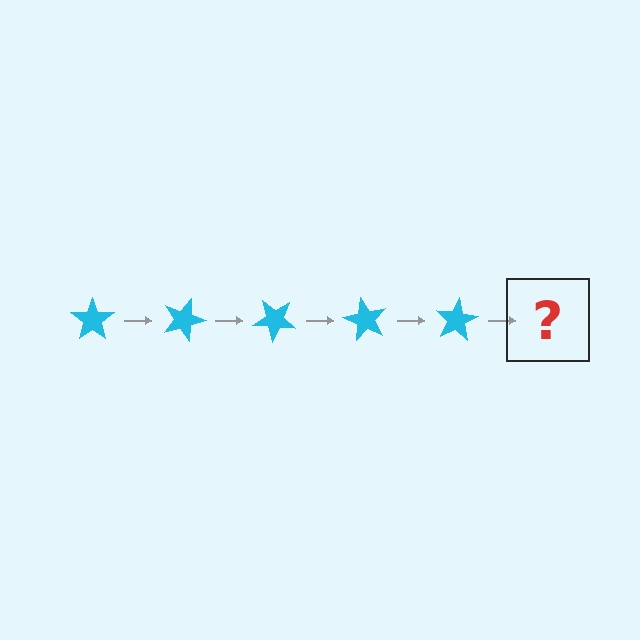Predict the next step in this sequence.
The next step is a cyan star rotated 100 degrees.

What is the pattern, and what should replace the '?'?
The pattern is that the star rotates 20 degrees each step. The '?' should be a cyan star rotated 100 degrees.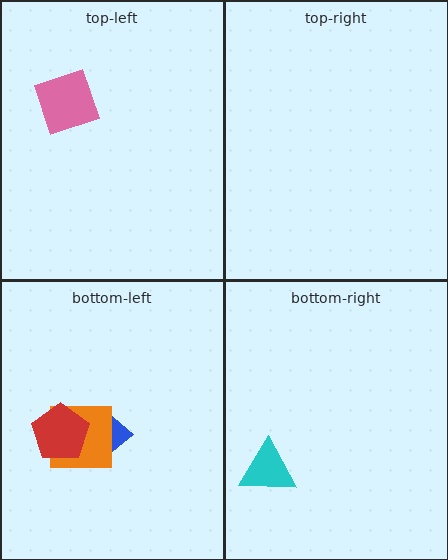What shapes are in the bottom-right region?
The cyan triangle.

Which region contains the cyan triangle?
The bottom-right region.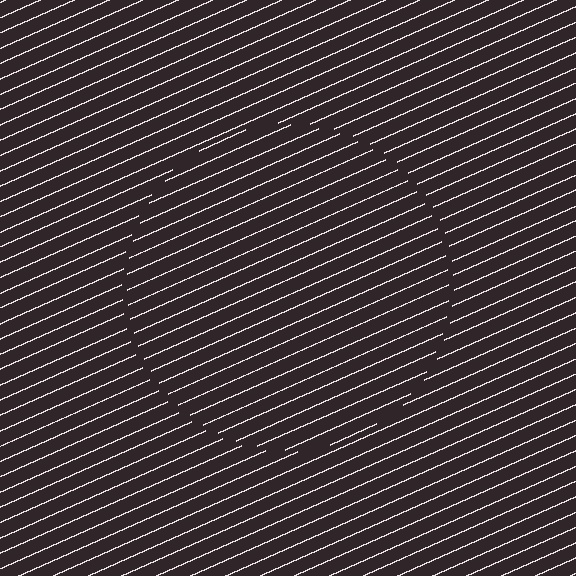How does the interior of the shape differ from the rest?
The interior of the shape contains the same grating, shifted by half a period — the contour is defined by the phase discontinuity where line-ends from the inner and outer gratings abut.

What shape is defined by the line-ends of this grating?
An illusory circle. The interior of the shape contains the same grating, shifted by half a period — the contour is defined by the phase discontinuity where line-ends from the inner and outer gratings abut.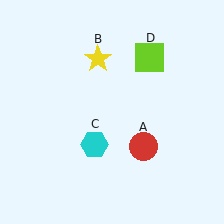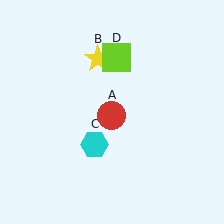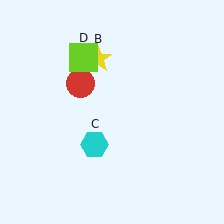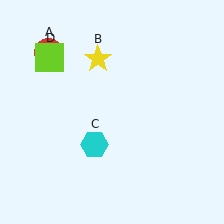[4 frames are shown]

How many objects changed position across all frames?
2 objects changed position: red circle (object A), lime square (object D).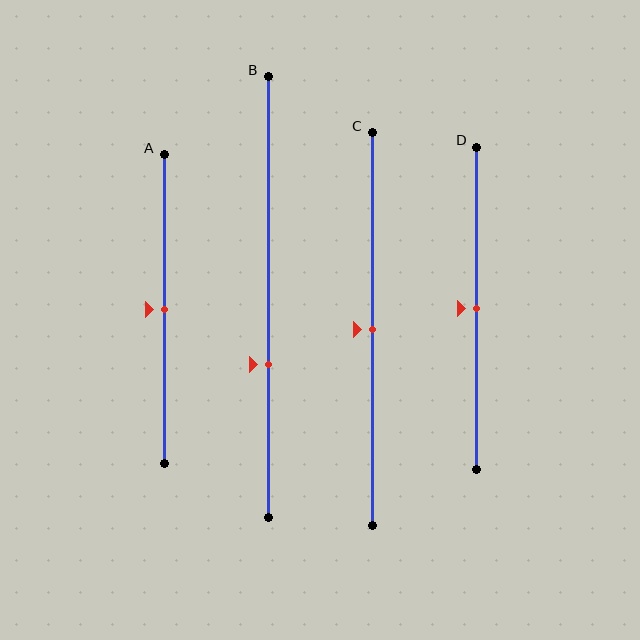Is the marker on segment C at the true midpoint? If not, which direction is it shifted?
Yes, the marker on segment C is at the true midpoint.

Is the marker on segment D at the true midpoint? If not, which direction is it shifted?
Yes, the marker on segment D is at the true midpoint.